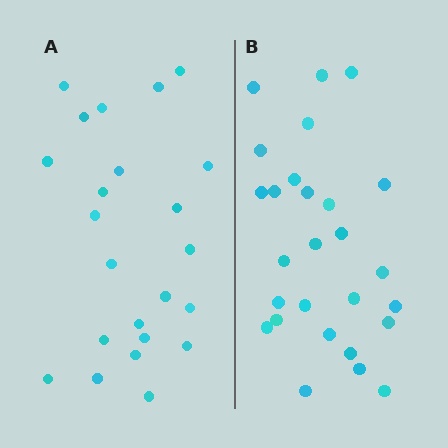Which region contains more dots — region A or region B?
Region B (the right region) has more dots.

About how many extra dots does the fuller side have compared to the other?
Region B has about 4 more dots than region A.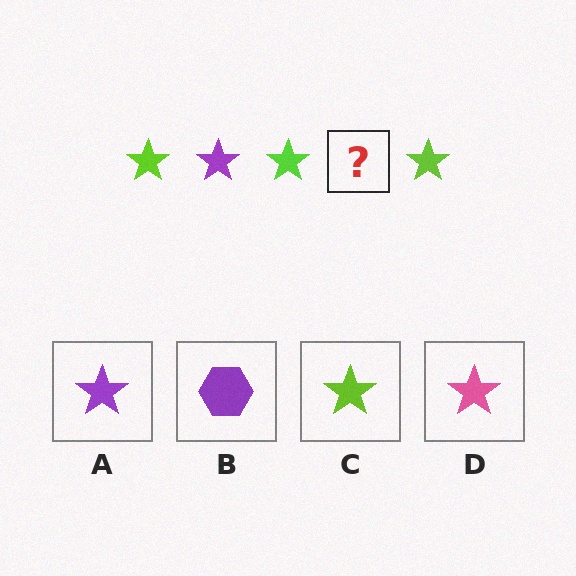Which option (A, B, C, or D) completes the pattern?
A.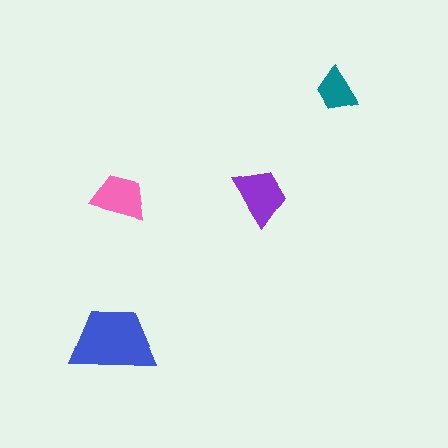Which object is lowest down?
The blue trapezoid is bottommost.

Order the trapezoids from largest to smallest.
the blue one, the purple one, the pink one, the teal one.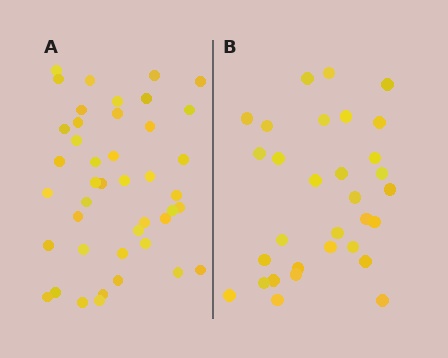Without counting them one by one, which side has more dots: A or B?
Region A (the left region) has more dots.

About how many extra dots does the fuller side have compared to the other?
Region A has roughly 12 or so more dots than region B.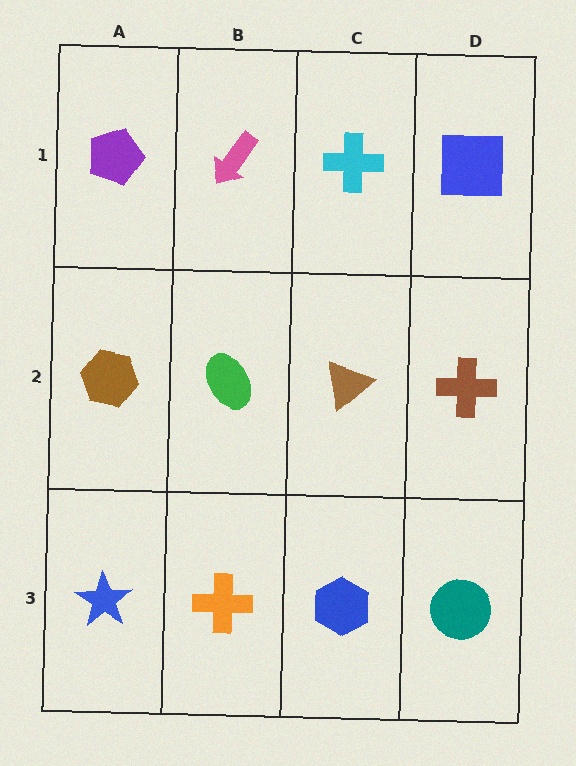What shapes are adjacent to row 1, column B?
A green ellipse (row 2, column B), a purple pentagon (row 1, column A), a cyan cross (row 1, column C).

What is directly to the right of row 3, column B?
A blue hexagon.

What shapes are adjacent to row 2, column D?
A blue square (row 1, column D), a teal circle (row 3, column D), a brown triangle (row 2, column C).